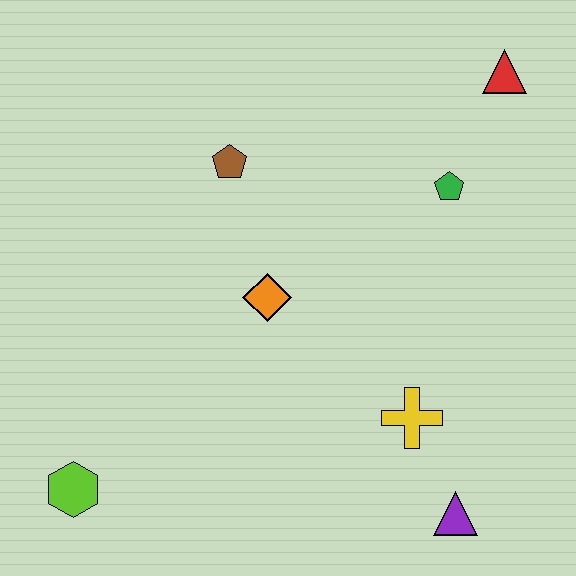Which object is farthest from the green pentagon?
The lime hexagon is farthest from the green pentagon.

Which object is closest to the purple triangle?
The yellow cross is closest to the purple triangle.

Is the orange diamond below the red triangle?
Yes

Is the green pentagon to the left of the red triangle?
Yes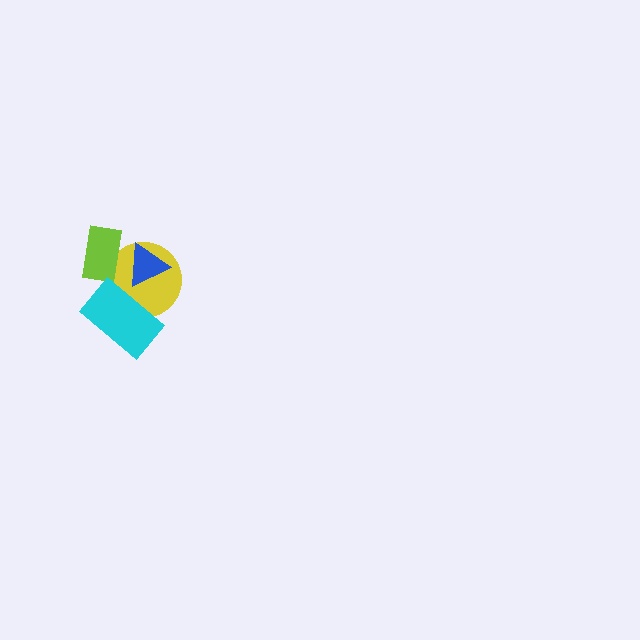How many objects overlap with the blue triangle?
2 objects overlap with the blue triangle.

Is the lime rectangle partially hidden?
No, no other shape covers it.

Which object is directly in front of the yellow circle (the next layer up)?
The blue triangle is directly in front of the yellow circle.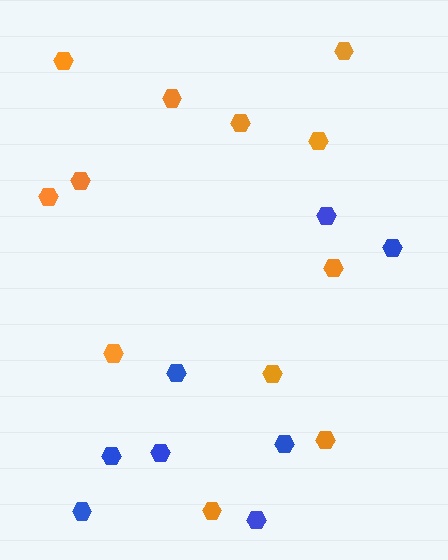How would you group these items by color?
There are 2 groups: one group of orange hexagons (12) and one group of blue hexagons (8).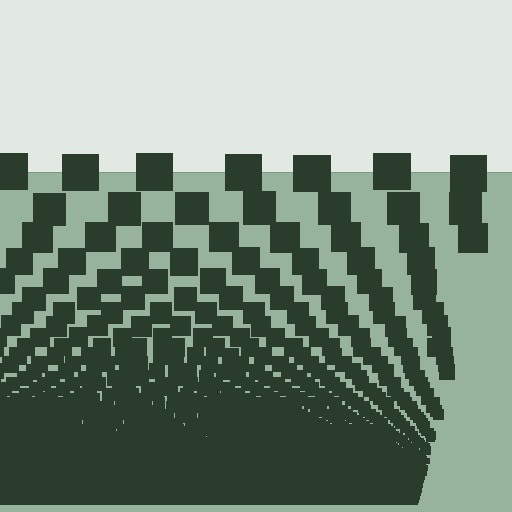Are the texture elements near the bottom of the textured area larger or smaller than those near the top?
Smaller. The gradient is inverted — elements near the bottom are smaller and denser.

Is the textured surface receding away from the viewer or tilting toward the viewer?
The surface appears to tilt toward the viewer. Texture elements get larger and sparser toward the top.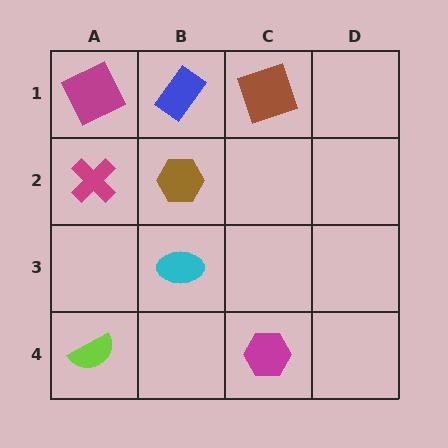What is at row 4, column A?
A lime semicircle.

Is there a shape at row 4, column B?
No, that cell is empty.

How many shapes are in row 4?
2 shapes.